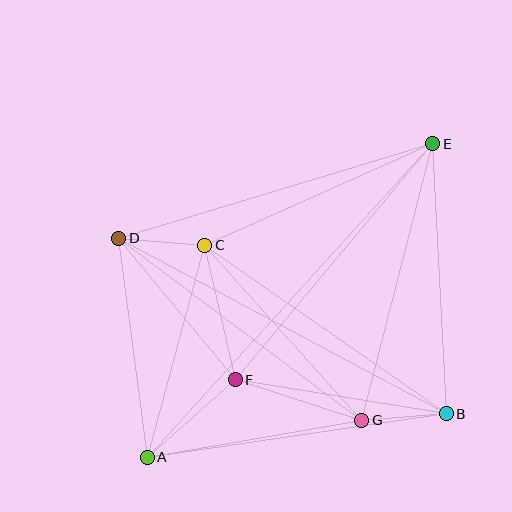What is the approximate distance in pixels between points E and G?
The distance between E and G is approximately 286 pixels.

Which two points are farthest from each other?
Points A and E are farthest from each other.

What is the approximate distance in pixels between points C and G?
The distance between C and G is approximately 235 pixels.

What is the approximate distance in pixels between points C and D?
The distance between C and D is approximately 87 pixels.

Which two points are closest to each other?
Points B and G are closest to each other.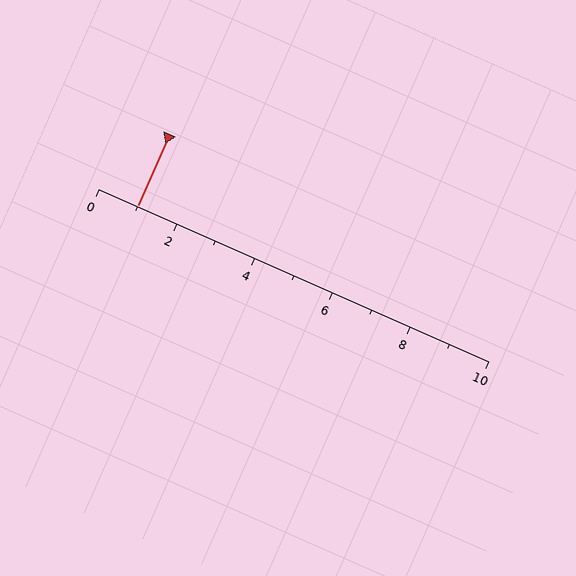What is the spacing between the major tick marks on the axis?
The major ticks are spaced 2 apart.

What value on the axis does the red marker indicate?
The marker indicates approximately 1.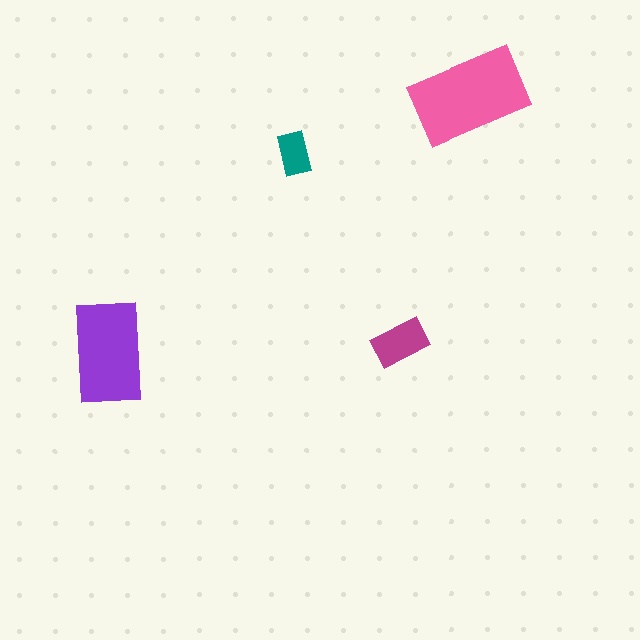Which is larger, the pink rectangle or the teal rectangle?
The pink one.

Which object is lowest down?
The purple rectangle is bottommost.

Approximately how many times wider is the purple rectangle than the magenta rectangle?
About 2 times wider.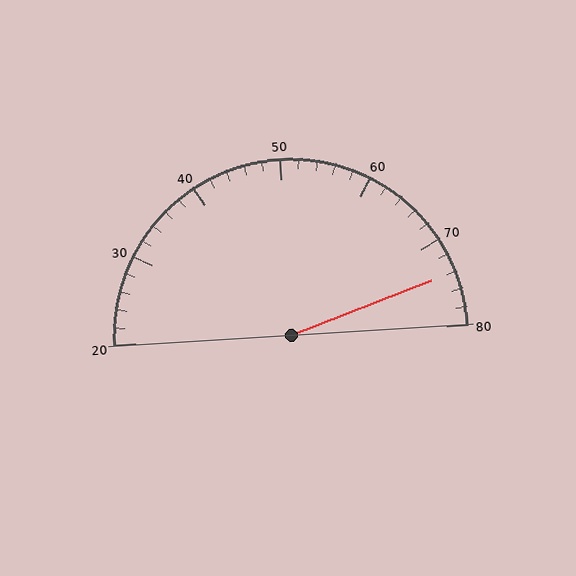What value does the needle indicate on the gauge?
The needle indicates approximately 74.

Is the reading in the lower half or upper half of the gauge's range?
The reading is in the upper half of the range (20 to 80).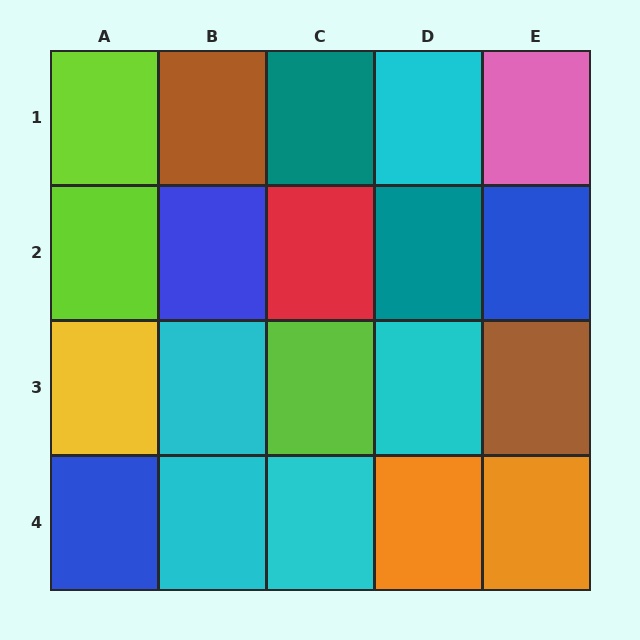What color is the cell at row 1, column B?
Brown.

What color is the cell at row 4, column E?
Orange.